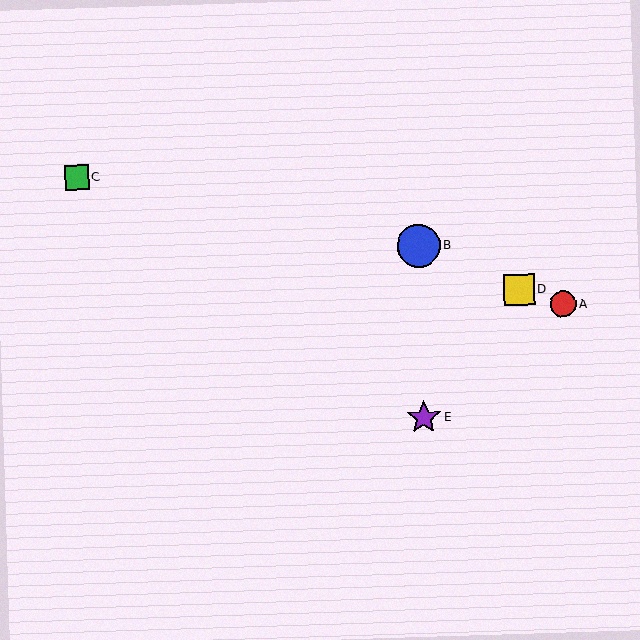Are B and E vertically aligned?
Yes, both are at x≈418.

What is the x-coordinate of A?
Object A is at x≈563.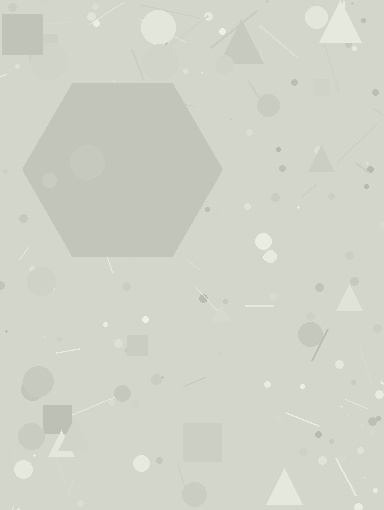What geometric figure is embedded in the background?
A hexagon is embedded in the background.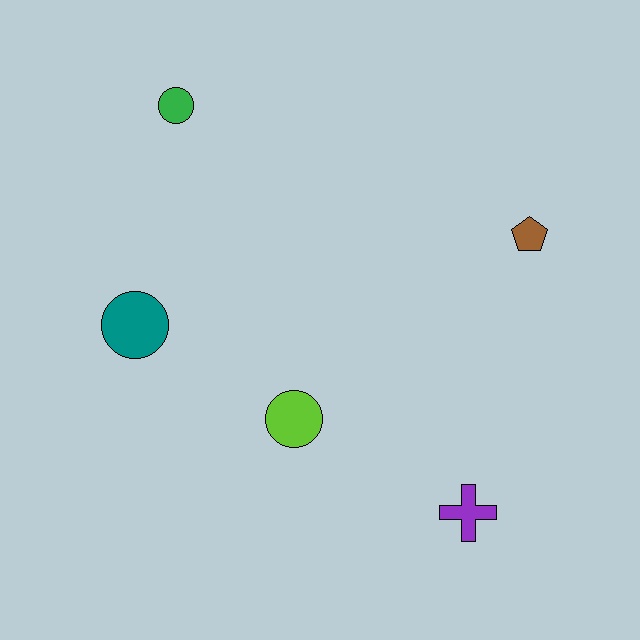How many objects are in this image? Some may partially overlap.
There are 5 objects.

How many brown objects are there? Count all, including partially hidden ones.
There is 1 brown object.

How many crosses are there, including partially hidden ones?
There is 1 cross.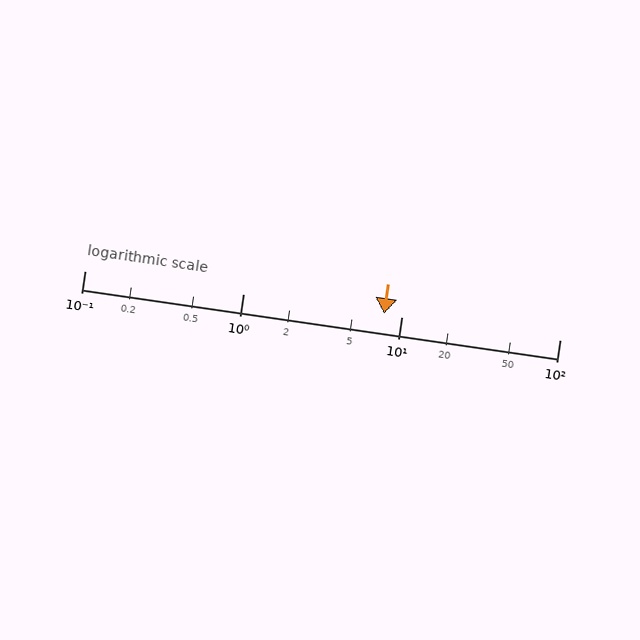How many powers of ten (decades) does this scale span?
The scale spans 3 decades, from 0.1 to 100.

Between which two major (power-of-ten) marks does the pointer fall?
The pointer is between 1 and 10.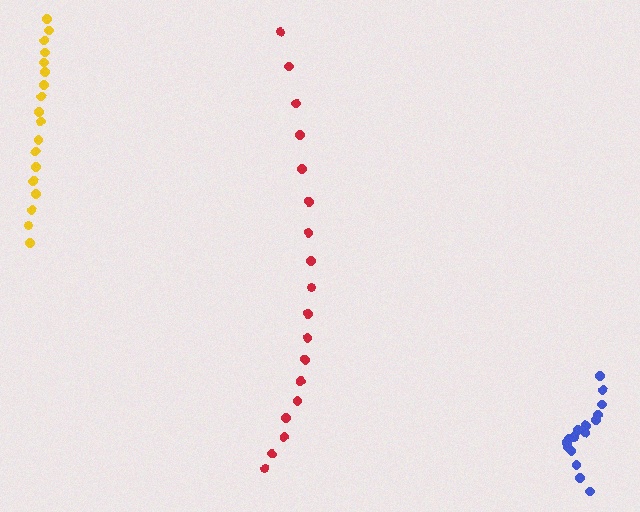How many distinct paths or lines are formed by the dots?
There are 3 distinct paths.